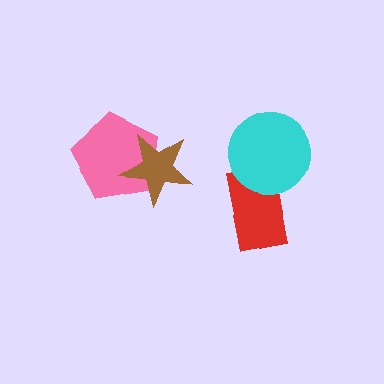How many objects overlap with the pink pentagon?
1 object overlaps with the pink pentagon.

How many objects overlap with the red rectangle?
1 object overlaps with the red rectangle.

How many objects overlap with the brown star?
1 object overlaps with the brown star.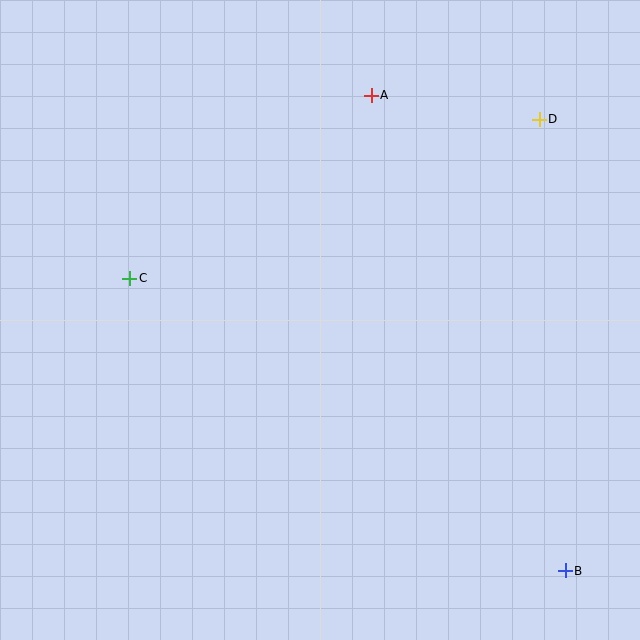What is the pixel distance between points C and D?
The distance between C and D is 439 pixels.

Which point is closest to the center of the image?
Point C at (130, 278) is closest to the center.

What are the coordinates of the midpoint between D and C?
The midpoint between D and C is at (334, 199).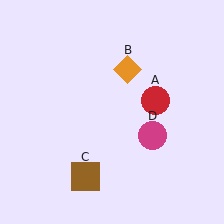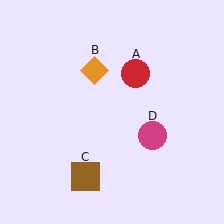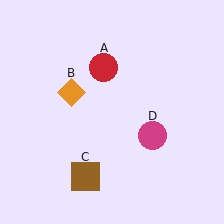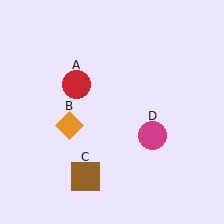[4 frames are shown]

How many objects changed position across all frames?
2 objects changed position: red circle (object A), orange diamond (object B).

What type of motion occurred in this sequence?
The red circle (object A), orange diamond (object B) rotated counterclockwise around the center of the scene.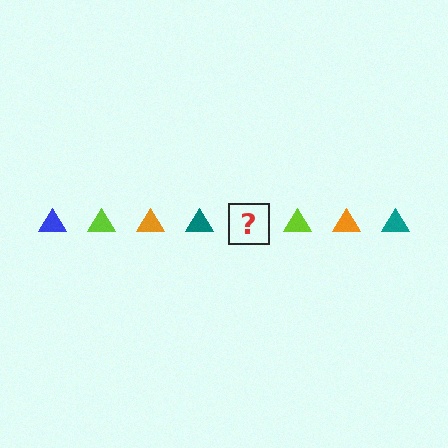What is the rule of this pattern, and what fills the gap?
The rule is that the pattern cycles through blue, lime, orange, teal triangles. The gap should be filled with a blue triangle.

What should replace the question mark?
The question mark should be replaced with a blue triangle.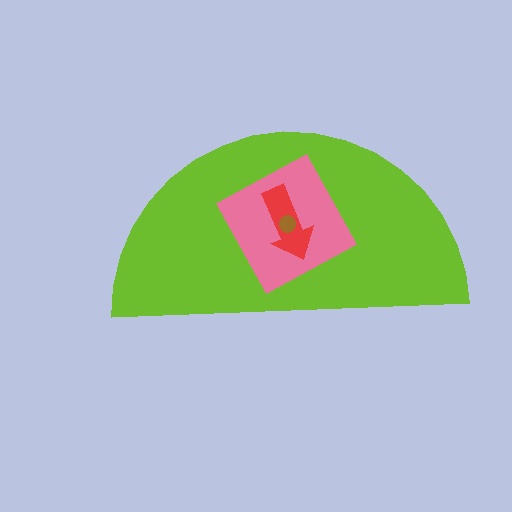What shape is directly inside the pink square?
The red arrow.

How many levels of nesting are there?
4.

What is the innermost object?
The brown circle.